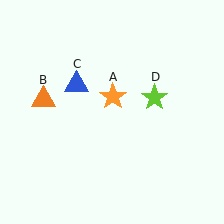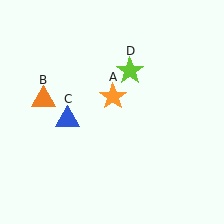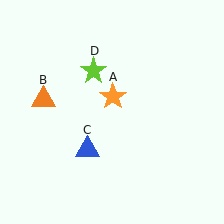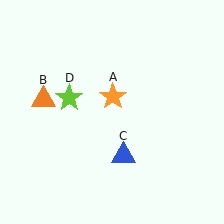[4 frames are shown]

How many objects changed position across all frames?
2 objects changed position: blue triangle (object C), lime star (object D).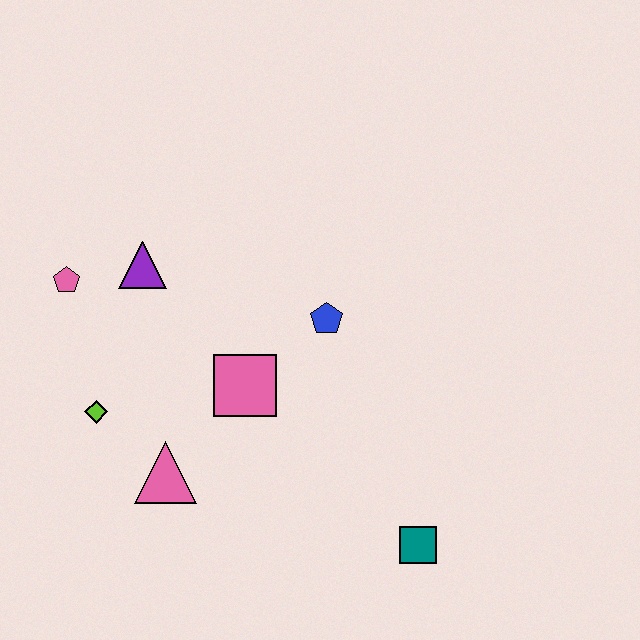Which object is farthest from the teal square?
The pink pentagon is farthest from the teal square.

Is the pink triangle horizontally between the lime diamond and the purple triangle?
No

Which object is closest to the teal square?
The pink square is closest to the teal square.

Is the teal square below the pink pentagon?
Yes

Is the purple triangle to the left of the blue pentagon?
Yes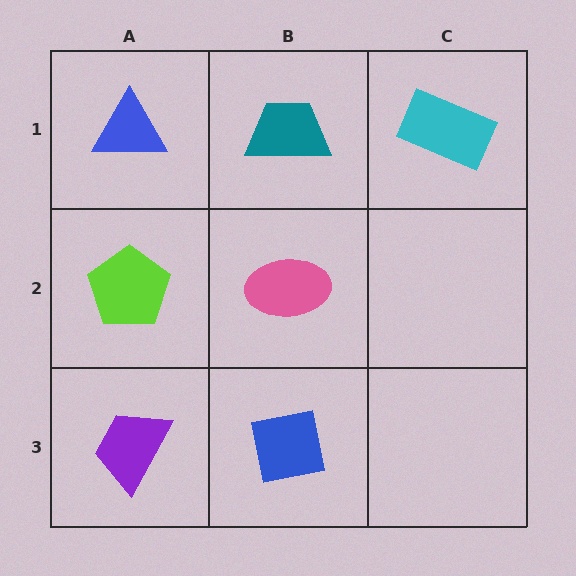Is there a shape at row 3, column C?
No, that cell is empty.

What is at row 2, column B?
A pink ellipse.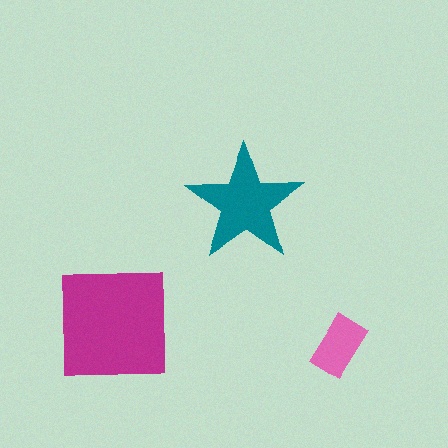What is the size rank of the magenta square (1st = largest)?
1st.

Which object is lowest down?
The pink rectangle is bottommost.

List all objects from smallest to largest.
The pink rectangle, the teal star, the magenta square.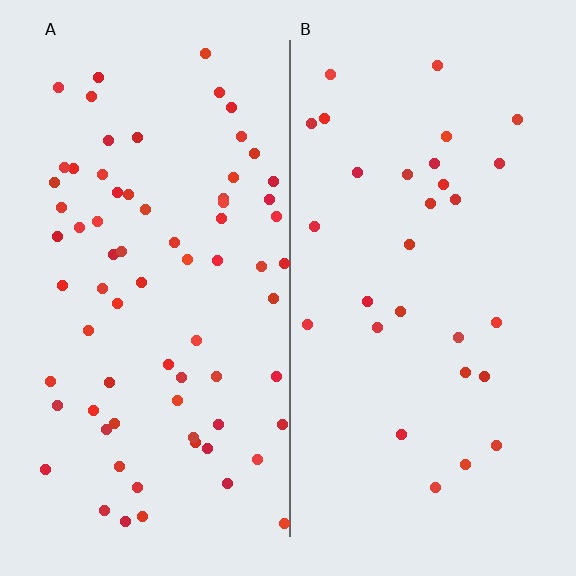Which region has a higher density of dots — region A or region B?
A (the left).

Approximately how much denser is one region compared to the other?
Approximately 2.4× — region A over region B.